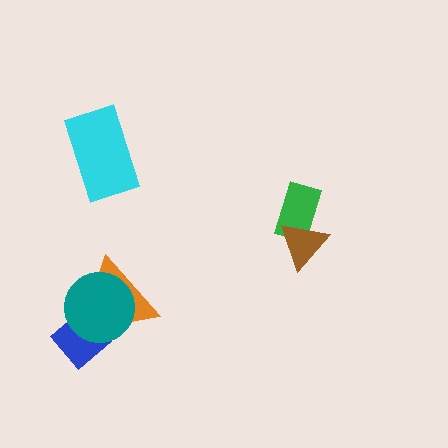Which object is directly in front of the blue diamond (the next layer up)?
The orange triangle is directly in front of the blue diamond.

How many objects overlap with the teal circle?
2 objects overlap with the teal circle.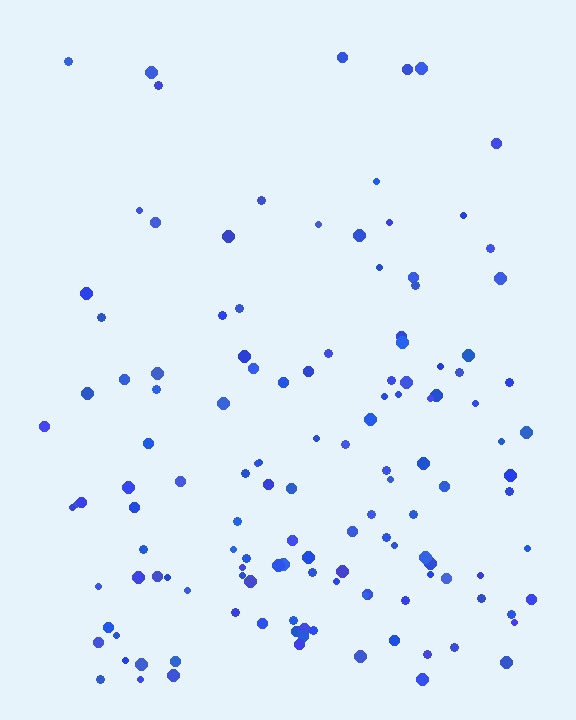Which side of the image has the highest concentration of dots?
The bottom.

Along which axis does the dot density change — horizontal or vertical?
Vertical.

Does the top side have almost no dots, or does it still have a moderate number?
Still a moderate number, just noticeably fewer than the bottom.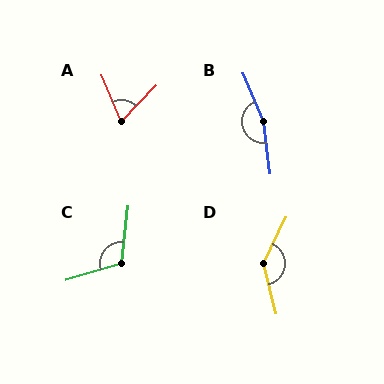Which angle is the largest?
B, at approximately 164 degrees.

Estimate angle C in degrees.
Approximately 113 degrees.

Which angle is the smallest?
A, at approximately 67 degrees.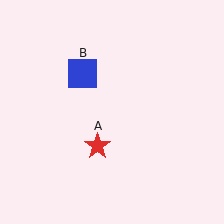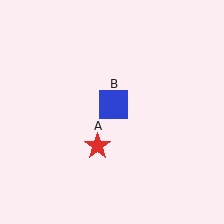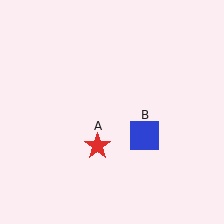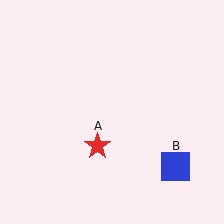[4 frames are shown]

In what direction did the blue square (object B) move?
The blue square (object B) moved down and to the right.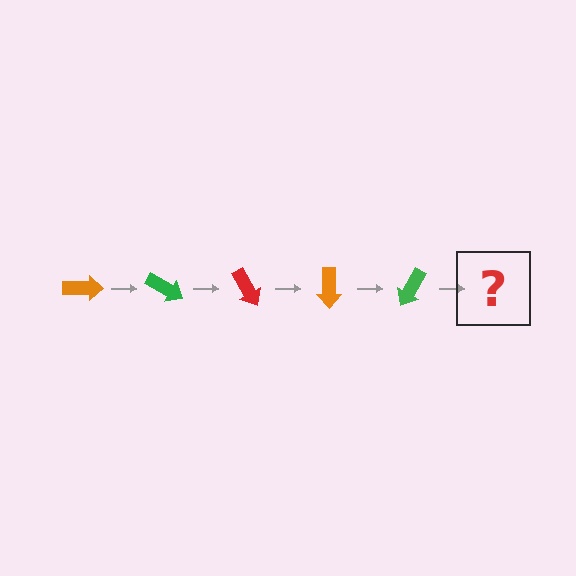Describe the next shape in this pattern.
It should be a red arrow, rotated 150 degrees from the start.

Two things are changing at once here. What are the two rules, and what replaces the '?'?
The two rules are that it rotates 30 degrees each step and the color cycles through orange, green, and red. The '?' should be a red arrow, rotated 150 degrees from the start.